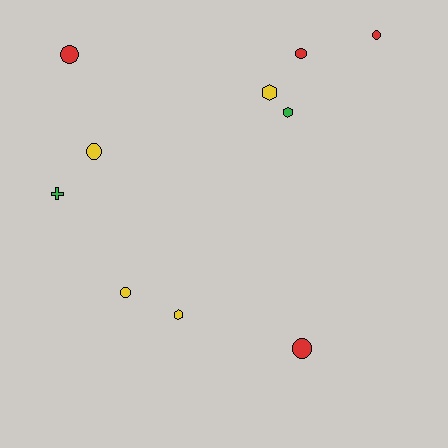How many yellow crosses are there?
There are no yellow crosses.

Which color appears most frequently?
Yellow, with 4 objects.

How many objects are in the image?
There are 10 objects.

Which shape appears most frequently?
Circle, with 6 objects.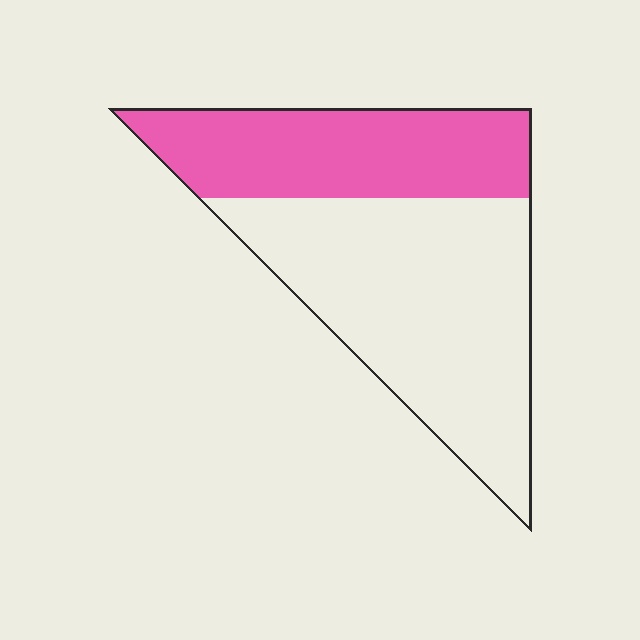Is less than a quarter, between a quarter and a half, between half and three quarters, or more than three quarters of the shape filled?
Between a quarter and a half.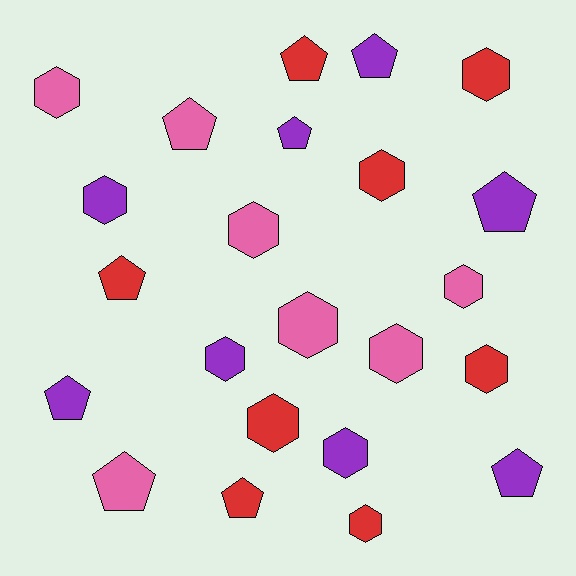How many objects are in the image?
There are 23 objects.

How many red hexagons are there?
There are 5 red hexagons.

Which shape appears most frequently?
Hexagon, with 13 objects.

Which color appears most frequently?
Purple, with 8 objects.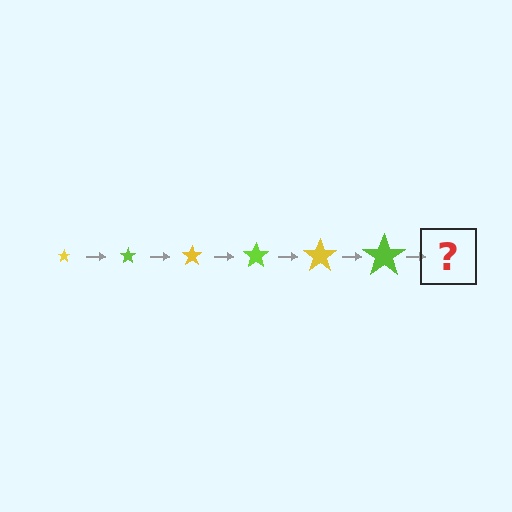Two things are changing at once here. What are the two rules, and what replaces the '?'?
The two rules are that the star grows larger each step and the color cycles through yellow and lime. The '?' should be a yellow star, larger than the previous one.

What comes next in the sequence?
The next element should be a yellow star, larger than the previous one.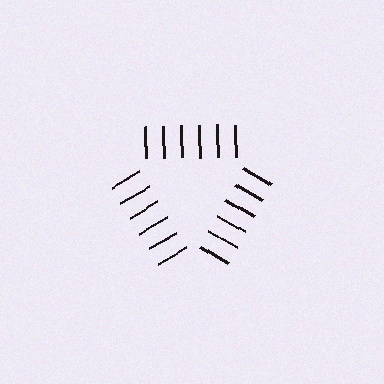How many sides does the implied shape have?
3 sides — the line-ends trace a triangle.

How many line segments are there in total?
18 — 6 along each of the 3 edges.